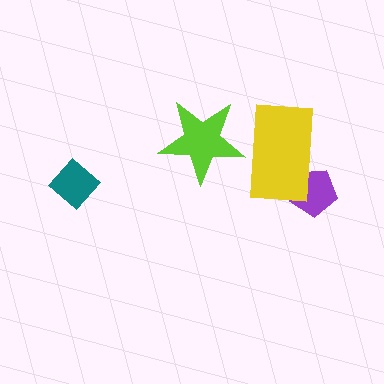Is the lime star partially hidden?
No, no other shape covers it.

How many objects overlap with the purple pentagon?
1 object overlaps with the purple pentagon.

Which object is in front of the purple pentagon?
The yellow rectangle is in front of the purple pentagon.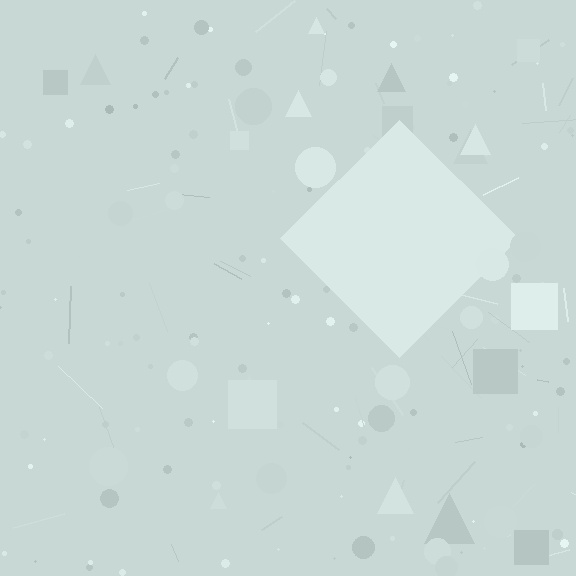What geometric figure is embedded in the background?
A diamond is embedded in the background.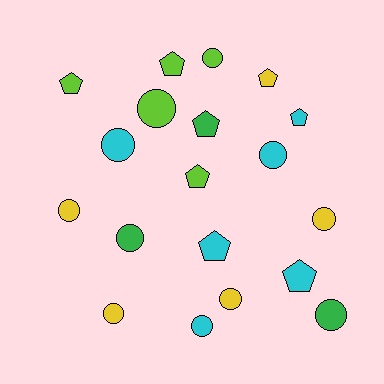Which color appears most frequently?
Cyan, with 6 objects.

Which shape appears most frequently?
Circle, with 11 objects.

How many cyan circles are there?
There are 3 cyan circles.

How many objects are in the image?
There are 19 objects.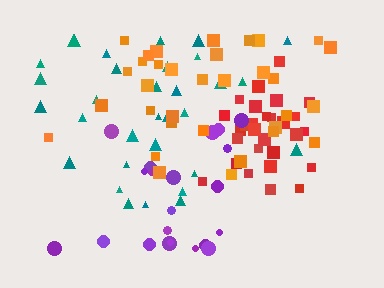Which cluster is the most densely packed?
Red.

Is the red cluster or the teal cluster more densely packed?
Red.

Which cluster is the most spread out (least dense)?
Purple.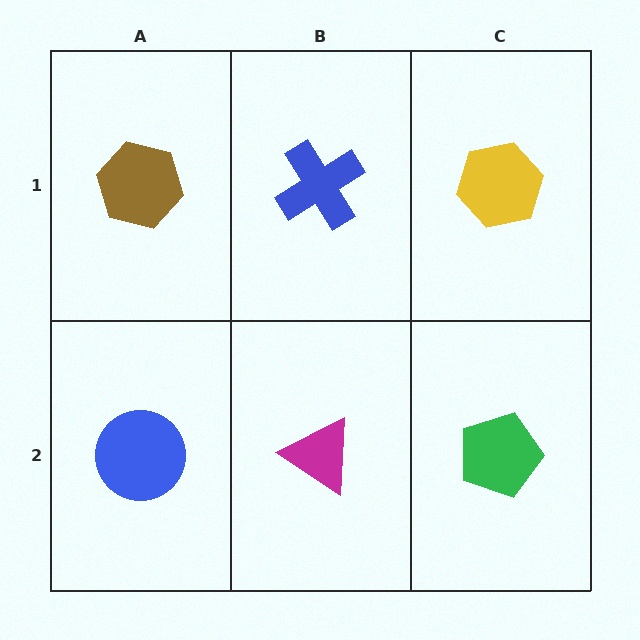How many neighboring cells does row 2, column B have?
3.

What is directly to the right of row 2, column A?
A magenta triangle.